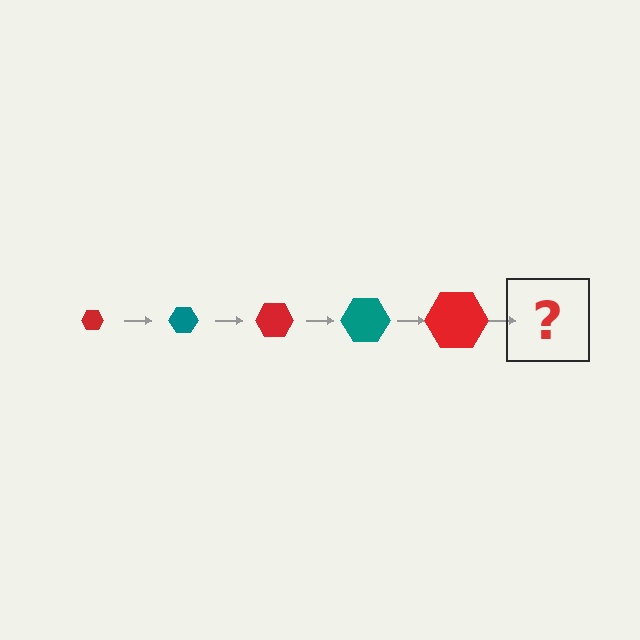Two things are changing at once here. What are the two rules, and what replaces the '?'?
The two rules are that the hexagon grows larger each step and the color cycles through red and teal. The '?' should be a teal hexagon, larger than the previous one.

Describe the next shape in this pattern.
It should be a teal hexagon, larger than the previous one.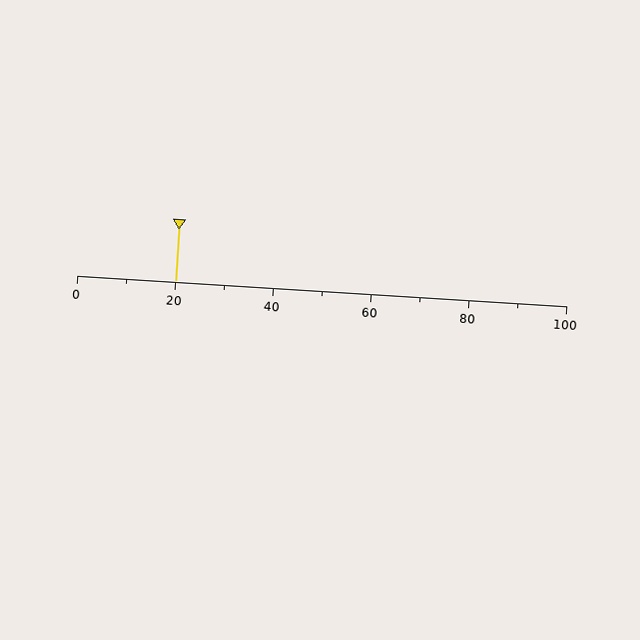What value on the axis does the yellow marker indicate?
The marker indicates approximately 20.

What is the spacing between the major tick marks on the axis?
The major ticks are spaced 20 apart.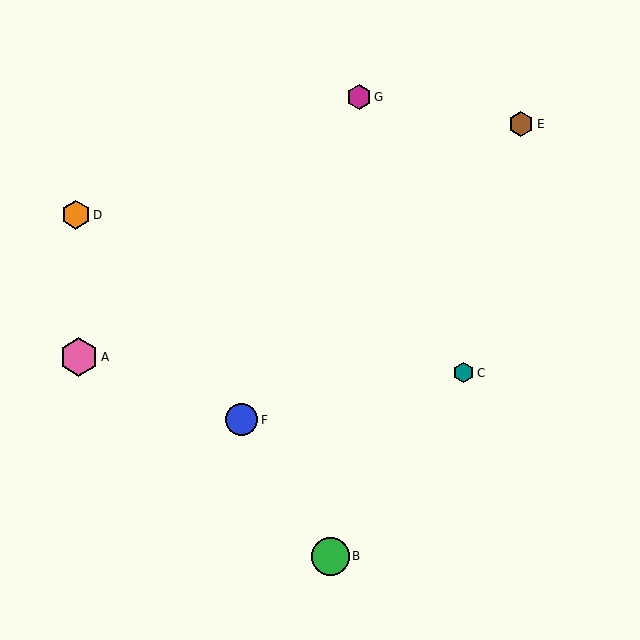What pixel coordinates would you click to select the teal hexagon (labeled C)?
Click at (463, 373) to select the teal hexagon C.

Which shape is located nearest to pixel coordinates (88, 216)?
The orange hexagon (labeled D) at (76, 215) is nearest to that location.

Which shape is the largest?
The pink hexagon (labeled A) is the largest.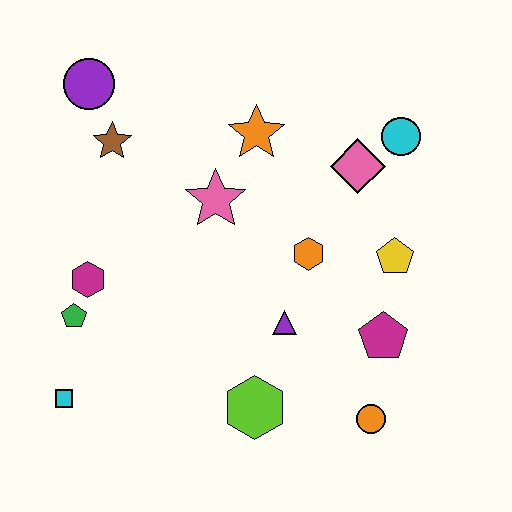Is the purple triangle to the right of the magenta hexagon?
Yes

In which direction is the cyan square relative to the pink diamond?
The cyan square is to the left of the pink diamond.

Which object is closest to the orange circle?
The magenta pentagon is closest to the orange circle.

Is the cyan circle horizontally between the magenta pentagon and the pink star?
No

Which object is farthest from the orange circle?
The purple circle is farthest from the orange circle.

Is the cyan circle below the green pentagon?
No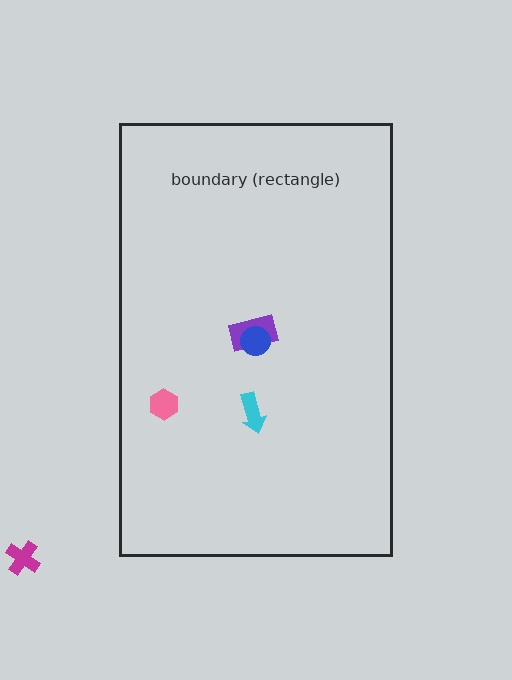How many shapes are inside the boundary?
4 inside, 1 outside.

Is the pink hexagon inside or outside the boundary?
Inside.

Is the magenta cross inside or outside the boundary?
Outside.